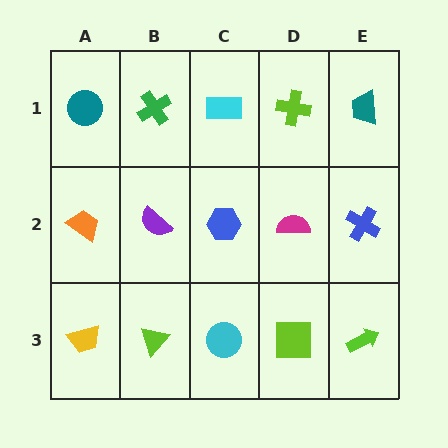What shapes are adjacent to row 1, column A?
An orange trapezoid (row 2, column A), a green cross (row 1, column B).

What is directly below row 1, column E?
A blue cross.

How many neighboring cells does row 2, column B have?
4.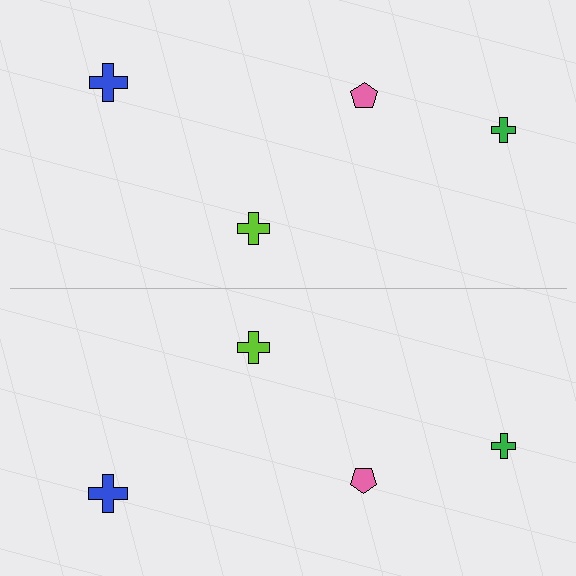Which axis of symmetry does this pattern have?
The pattern has a horizontal axis of symmetry running through the center of the image.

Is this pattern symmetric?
Yes, this pattern has bilateral (reflection) symmetry.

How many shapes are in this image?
There are 8 shapes in this image.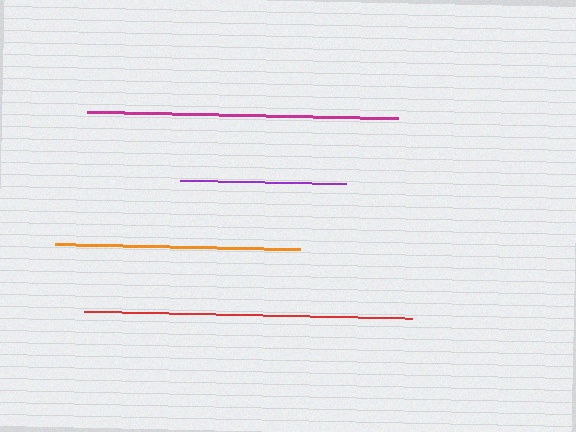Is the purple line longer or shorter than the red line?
The red line is longer than the purple line.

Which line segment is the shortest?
The purple line is the shortest at approximately 166 pixels.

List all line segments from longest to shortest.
From longest to shortest: red, magenta, orange, purple.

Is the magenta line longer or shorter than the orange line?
The magenta line is longer than the orange line.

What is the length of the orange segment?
The orange segment is approximately 245 pixels long.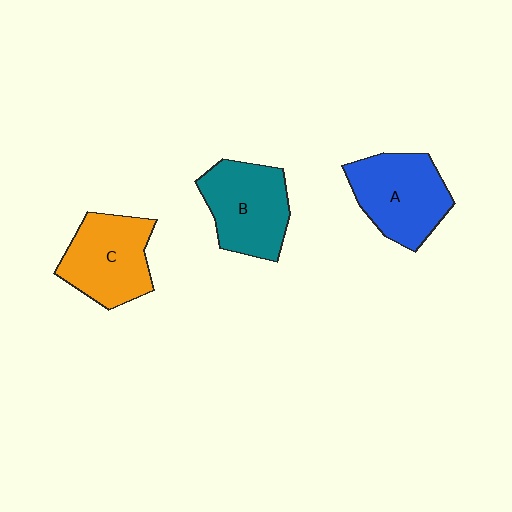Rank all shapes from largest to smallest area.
From largest to smallest: A (blue), B (teal), C (orange).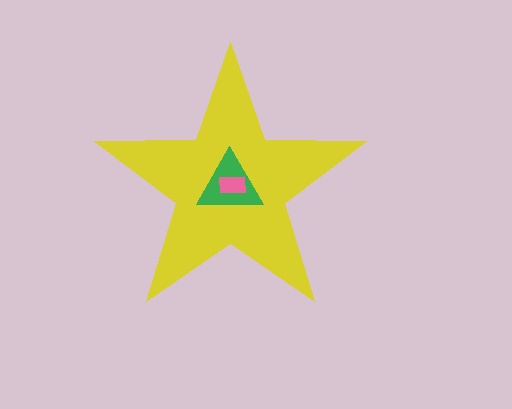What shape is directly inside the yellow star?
The green triangle.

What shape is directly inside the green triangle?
The pink rectangle.